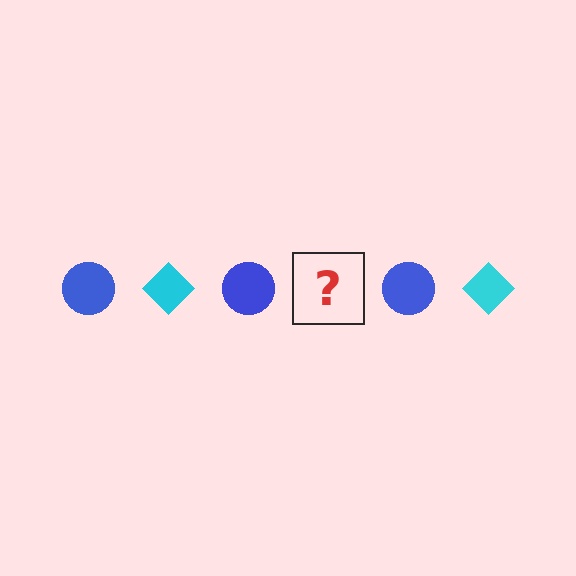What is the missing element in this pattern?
The missing element is a cyan diamond.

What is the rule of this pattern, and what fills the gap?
The rule is that the pattern alternates between blue circle and cyan diamond. The gap should be filled with a cyan diamond.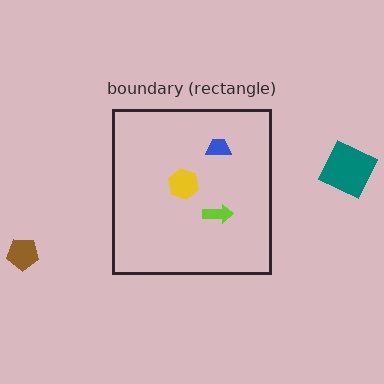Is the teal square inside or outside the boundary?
Outside.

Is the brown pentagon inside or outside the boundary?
Outside.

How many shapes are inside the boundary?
3 inside, 2 outside.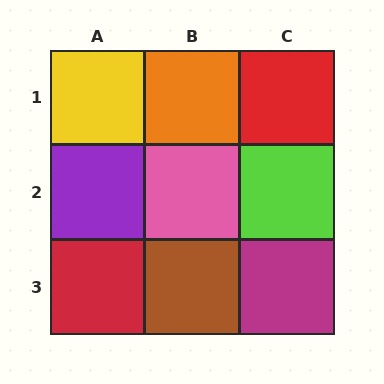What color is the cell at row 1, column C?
Red.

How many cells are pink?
1 cell is pink.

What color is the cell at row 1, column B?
Orange.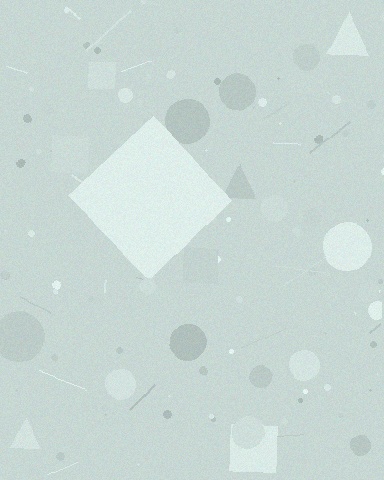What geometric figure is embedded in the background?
A diamond is embedded in the background.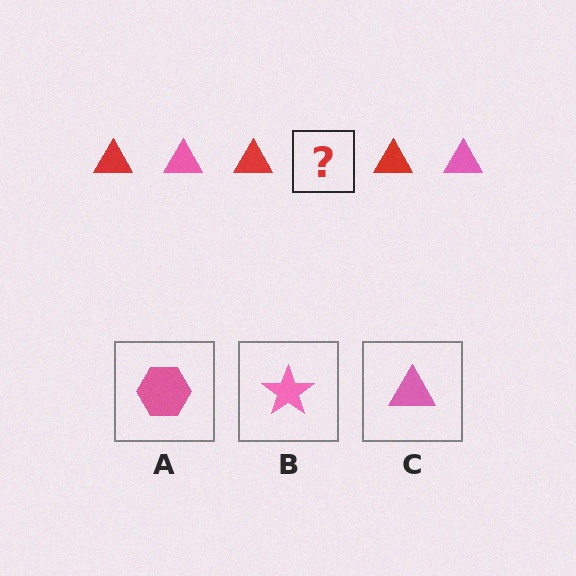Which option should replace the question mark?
Option C.